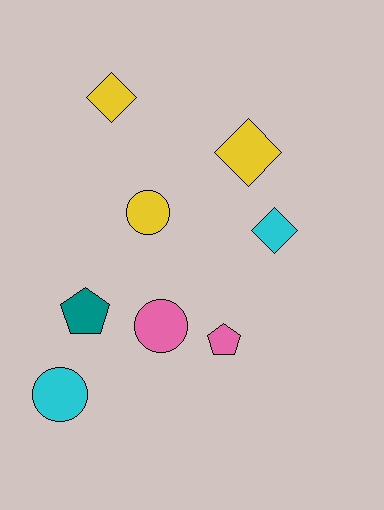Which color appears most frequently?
Yellow, with 3 objects.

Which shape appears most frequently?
Diamond, with 3 objects.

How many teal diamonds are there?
There are no teal diamonds.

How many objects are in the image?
There are 8 objects.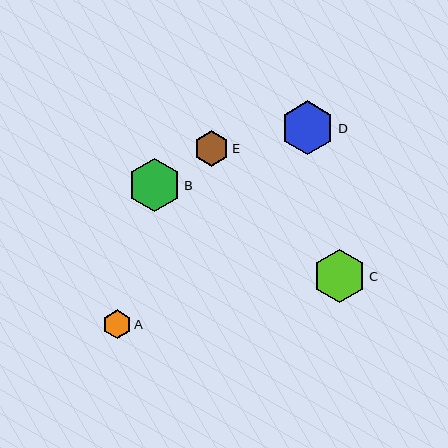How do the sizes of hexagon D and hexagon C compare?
Hexagon D and hexagon C are approximately the same size.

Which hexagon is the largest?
Hexagon D is the largest with a size of approximately 54 pixels.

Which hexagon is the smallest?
Hexagon A is the smallest with a size of approximately 29 pixels.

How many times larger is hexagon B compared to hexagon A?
Hexagon B is approximately 1.8 times the size of hexagon A.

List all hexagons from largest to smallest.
From largest to smallest: D, C, B, E, A.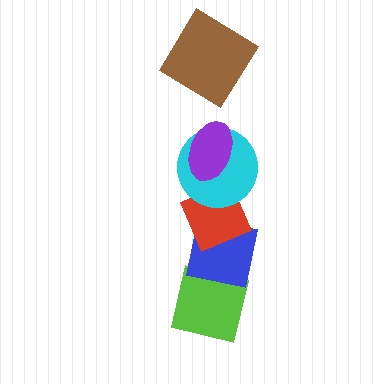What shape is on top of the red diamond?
The cyan circle is on top of the red diamond.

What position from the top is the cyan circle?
The cyan circle is 3rd from the top.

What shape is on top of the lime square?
The blue square is on top of the lime square.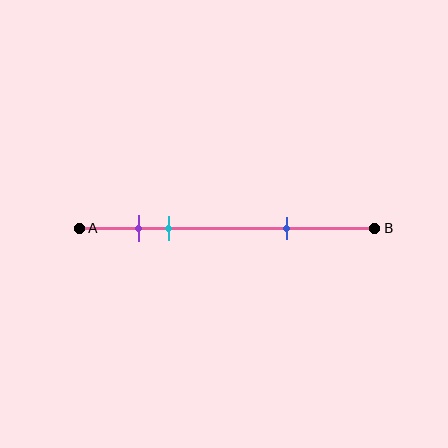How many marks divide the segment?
There are 3 marks dividing the segment.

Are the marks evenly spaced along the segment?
No, the marks are not evenly spaced.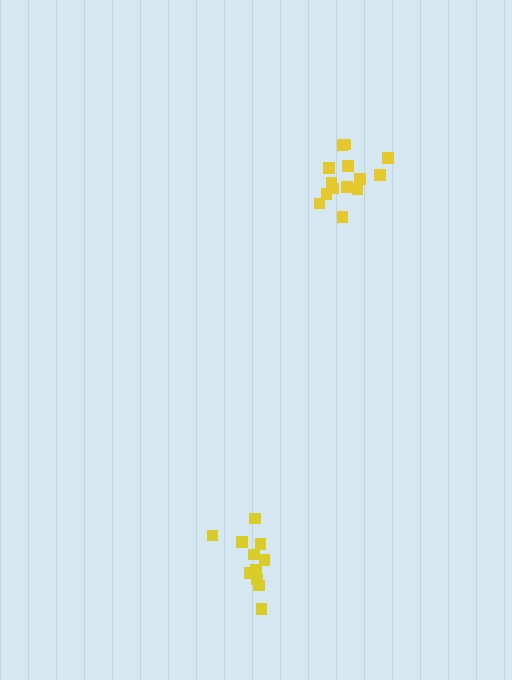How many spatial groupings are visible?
There are 2 spatial groupings.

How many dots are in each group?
Group 1: 11 dots, Group 2: 14 dots (25 total).